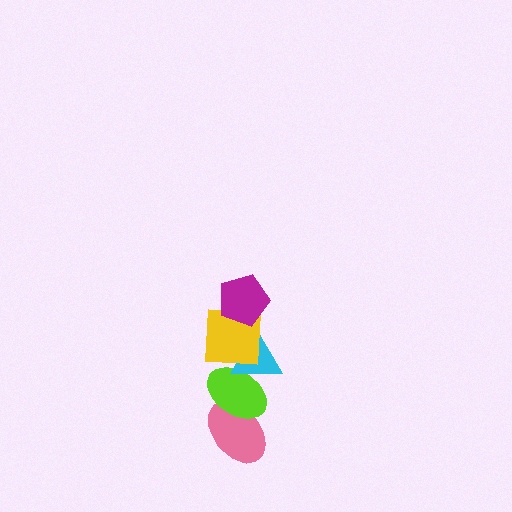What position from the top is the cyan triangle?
The cyan triangle is 3rd from the top.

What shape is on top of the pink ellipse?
The lime ellipse is on top of the pink ellipse.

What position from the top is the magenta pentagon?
The magenta pentagon is 1st from the top.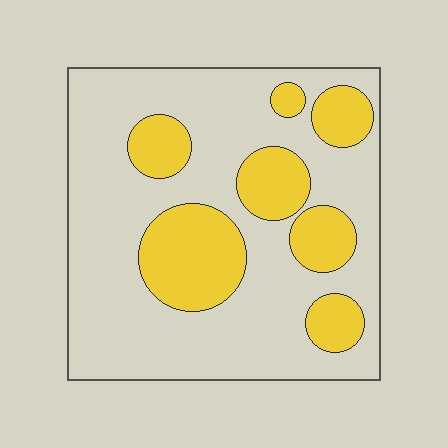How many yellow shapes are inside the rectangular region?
7.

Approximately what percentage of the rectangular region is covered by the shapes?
Approximately 30%.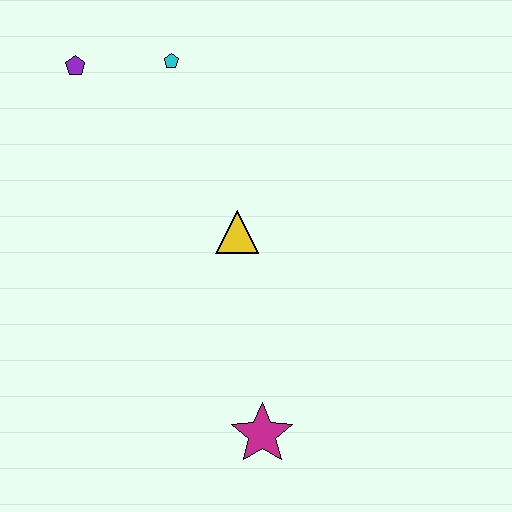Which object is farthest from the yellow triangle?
The purple pentagon is farthest from the yellow triangle.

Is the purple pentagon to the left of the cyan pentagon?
Yes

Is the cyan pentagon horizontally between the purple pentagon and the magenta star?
Yes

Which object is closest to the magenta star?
The yellow triangle is closest to the magenta star.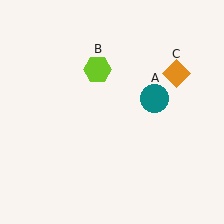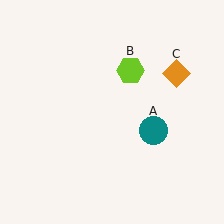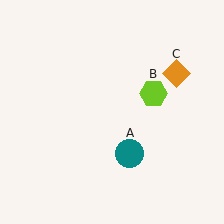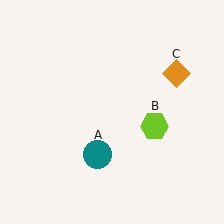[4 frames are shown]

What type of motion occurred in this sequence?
The teal circle (object A), lime hexagon (object B) rotated clockwise around the center of the scene.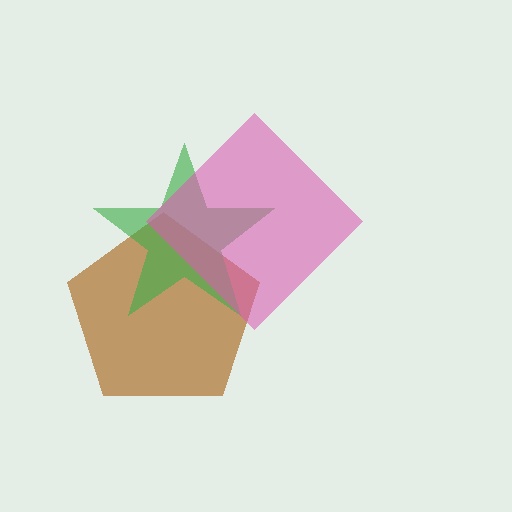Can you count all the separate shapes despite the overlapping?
Yes, there are 3 separate shapes.